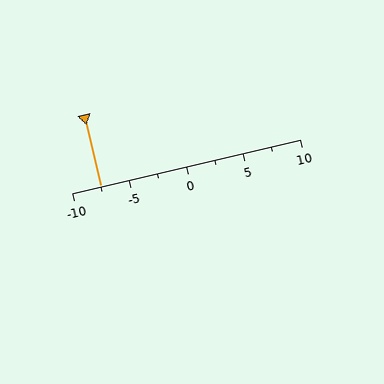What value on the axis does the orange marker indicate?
The marker indicates approximately -7.5.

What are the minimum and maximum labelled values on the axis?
The axis runs from -10 to 10.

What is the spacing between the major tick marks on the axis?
The major ticks are spaced 5 apart.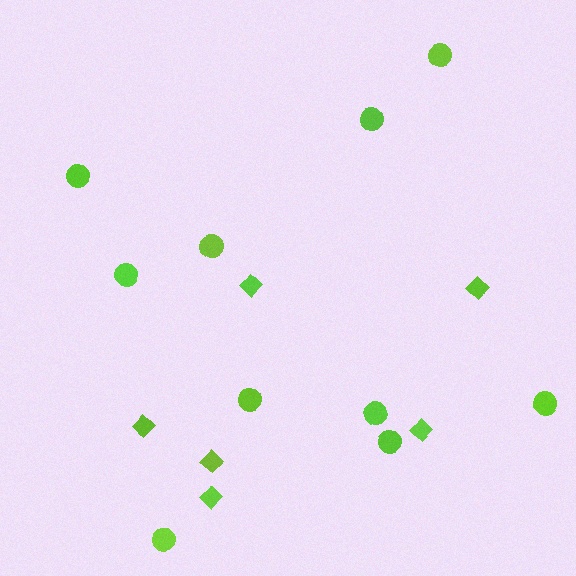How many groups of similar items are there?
There are 2 groups: one group of diamonds (6) and one group of circles (10).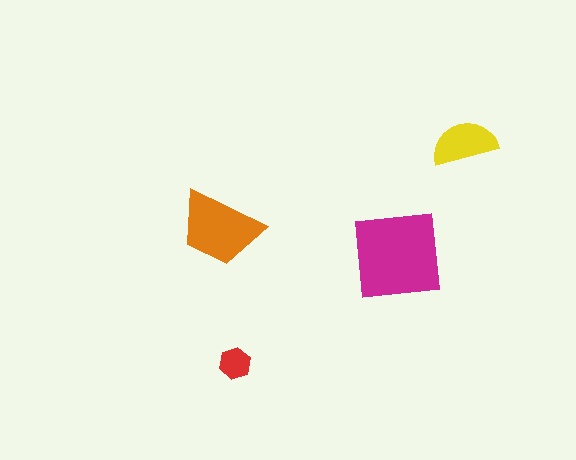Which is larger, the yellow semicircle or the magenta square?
The magenta square.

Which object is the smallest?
The red hexagon.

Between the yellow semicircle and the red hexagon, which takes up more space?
The yellow semicircle.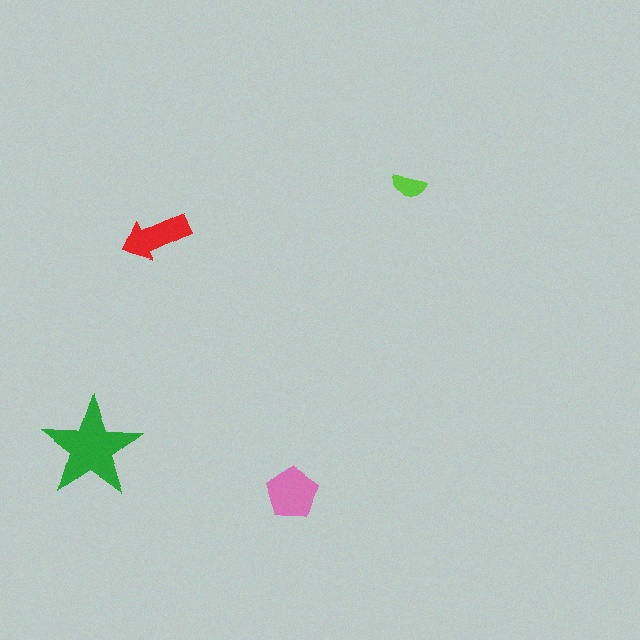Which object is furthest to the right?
The lime semicircle is rightmost.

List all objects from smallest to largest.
The lime semicircle, the red arrow, the pink pentagon, the green star.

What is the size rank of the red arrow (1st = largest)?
3rd.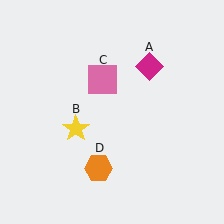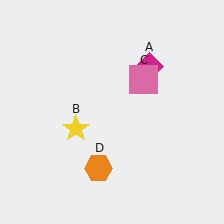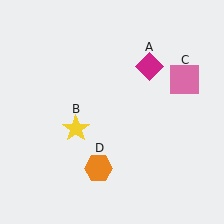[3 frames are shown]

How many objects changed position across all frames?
1 object changed position: pink square (object C).